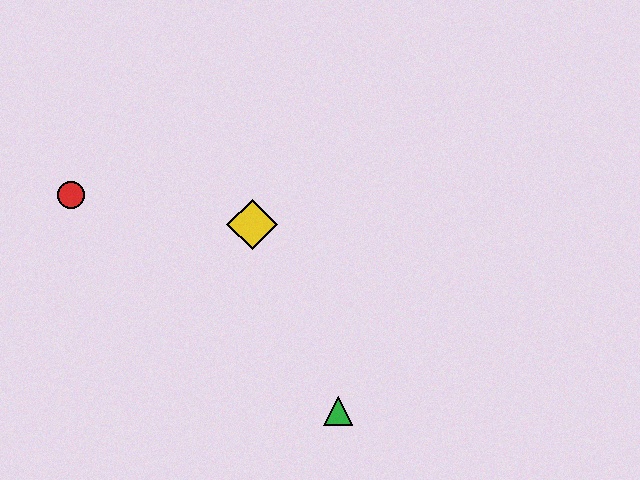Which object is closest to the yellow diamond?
The red circle is closest to the yellow diamond.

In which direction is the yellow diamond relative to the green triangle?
The yellow diamond is above the green triangle.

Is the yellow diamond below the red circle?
Yes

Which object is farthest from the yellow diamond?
The green triangle is farthest from the yellow diamond.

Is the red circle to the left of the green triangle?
Yes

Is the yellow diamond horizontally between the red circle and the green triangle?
Yes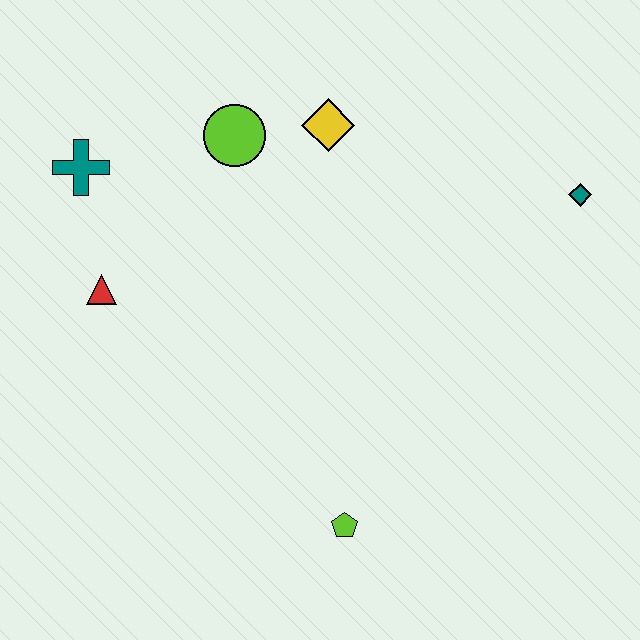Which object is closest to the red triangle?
The teal cross is closest to the red triangle.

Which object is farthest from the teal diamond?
The teal cross is farthest from the teal diamond.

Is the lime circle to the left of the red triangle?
No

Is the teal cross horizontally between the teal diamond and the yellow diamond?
No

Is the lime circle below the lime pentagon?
No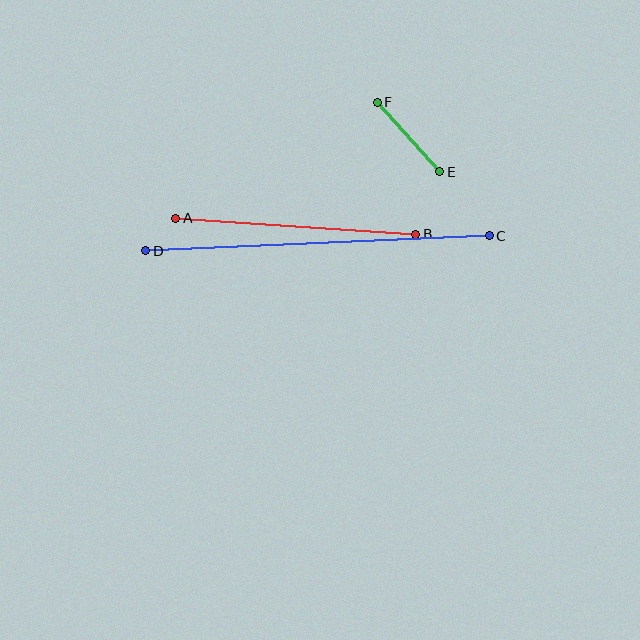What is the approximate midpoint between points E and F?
The midpoint is at approximately (408, 137) pixels.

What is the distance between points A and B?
The distance is approximately 241 pixels.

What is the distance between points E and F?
The distance is approximately 93 pixels.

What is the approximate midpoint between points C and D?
The midpoint is at approximately (317, 243) pixels.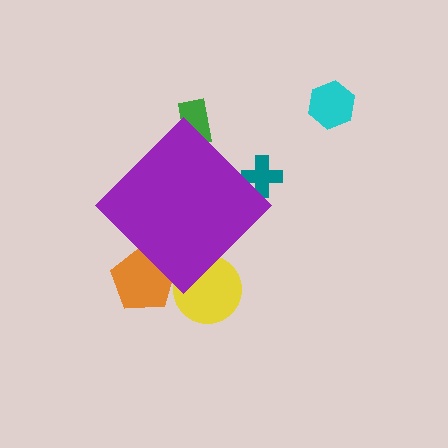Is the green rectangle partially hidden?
Yes, the green rectangle is partially hidden behind the purple diamond.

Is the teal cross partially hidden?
Yes, the teal cross is partially hidden behind the purple diamond.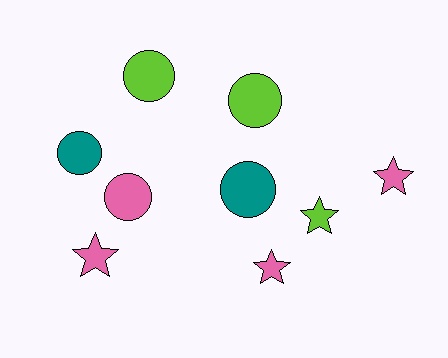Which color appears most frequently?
Pink, with 4 objects.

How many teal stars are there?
There are no teal stars.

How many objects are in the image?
There are 9 objects.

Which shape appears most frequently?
Circle, with 5 objects.